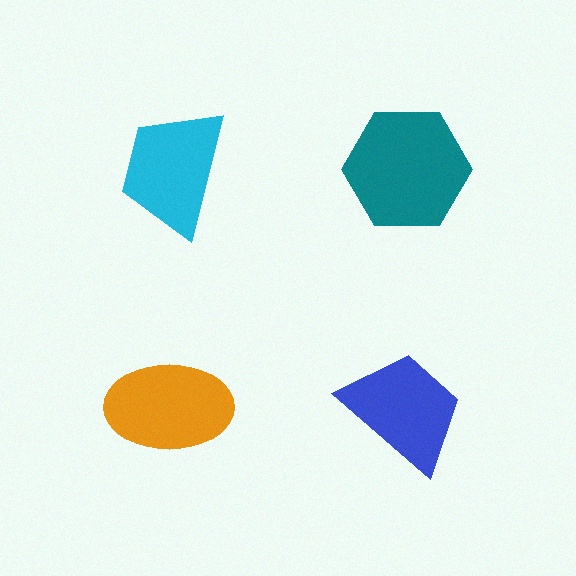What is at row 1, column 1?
A cyan trapezoid.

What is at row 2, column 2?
A blue trapezoid.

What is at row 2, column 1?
An orange ellipse.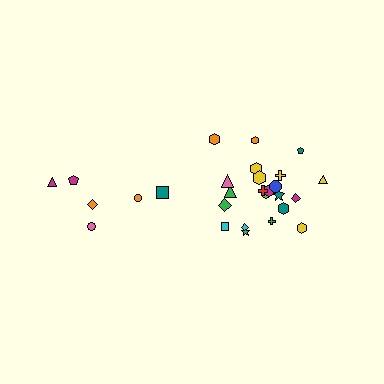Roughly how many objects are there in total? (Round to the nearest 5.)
Roughly 30 objects in total.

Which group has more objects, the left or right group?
The right group.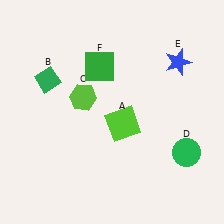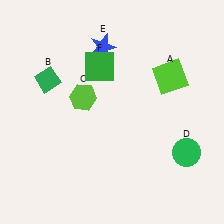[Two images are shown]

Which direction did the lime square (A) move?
The lime square (A) moved right.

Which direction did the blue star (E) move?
The blue star (E) moved left.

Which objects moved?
The objects that moved are: the lime square (A), the blue star (E).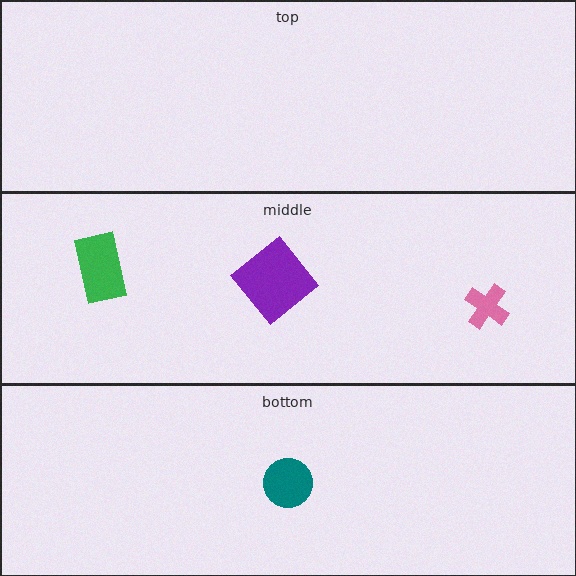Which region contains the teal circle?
The bottom region.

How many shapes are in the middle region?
3.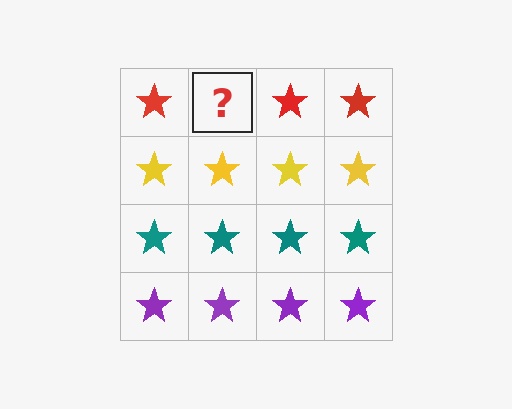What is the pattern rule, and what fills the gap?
The rule is that each row has a consistent color. The gap should be filled with a red star.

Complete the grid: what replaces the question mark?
The question mark should be replaced with a red star.